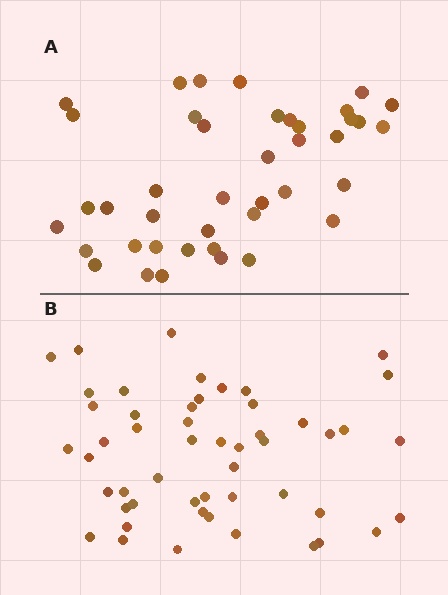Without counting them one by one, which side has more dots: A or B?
Region B (the bottom region) has more dots.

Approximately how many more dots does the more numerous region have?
Region B has roughly 10 or so more dots than region A.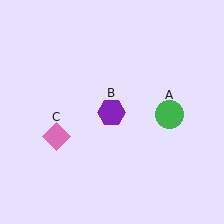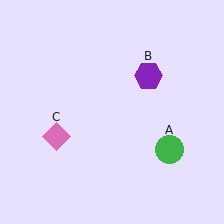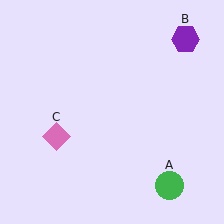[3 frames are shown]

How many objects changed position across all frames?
2 objects changed position: green circle (object A), purple hexagon (object B).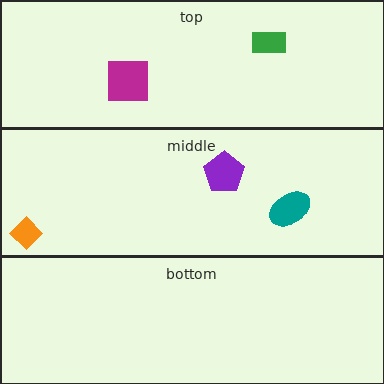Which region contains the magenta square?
The top region.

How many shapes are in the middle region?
3.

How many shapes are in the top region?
2.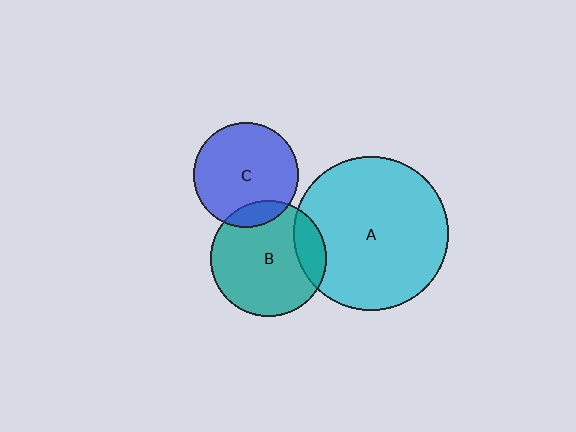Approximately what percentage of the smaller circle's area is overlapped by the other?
Approximately 15%.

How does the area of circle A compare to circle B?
Approximately 1.8 times.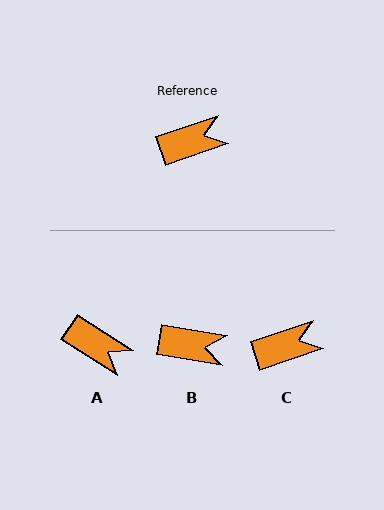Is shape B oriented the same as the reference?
No, it is off by about 28 degrees.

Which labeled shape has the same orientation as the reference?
C.